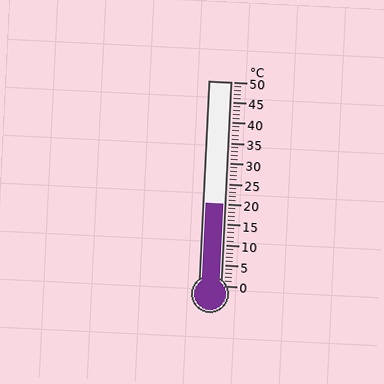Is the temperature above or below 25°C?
The temperature is below 25°C.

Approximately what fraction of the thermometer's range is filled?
The thermometer is filled to approximately 40% of its range.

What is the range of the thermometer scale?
The thermometer scale ranges from 0°C to 50°C.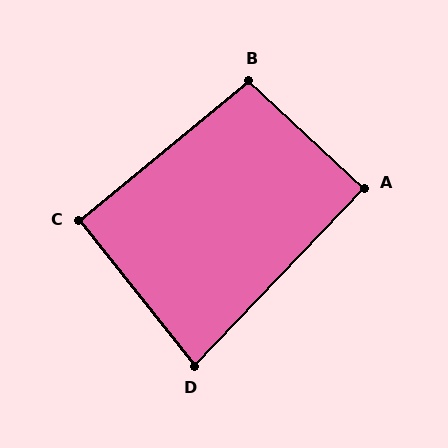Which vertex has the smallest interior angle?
D, at approximately 82 degrees.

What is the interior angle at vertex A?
Approximately 89 degrees (approximately right).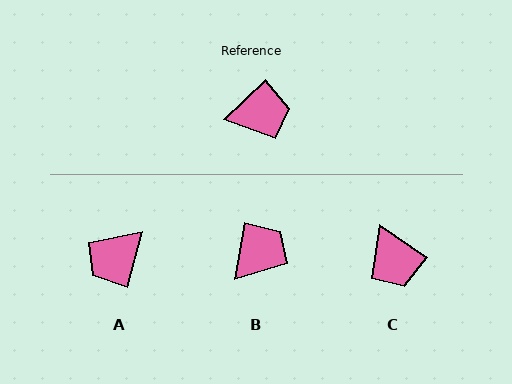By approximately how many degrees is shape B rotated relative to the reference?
Approximately 37 degrees counter-clockwise.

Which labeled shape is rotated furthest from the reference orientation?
A, about 149 degrees away.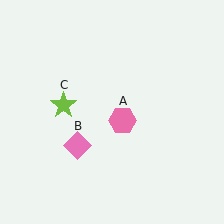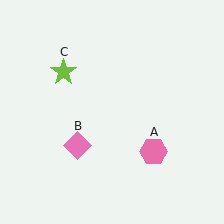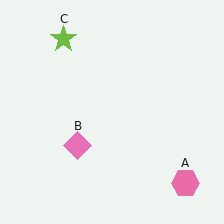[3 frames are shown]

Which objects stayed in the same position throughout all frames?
Pink diamond (object B) remained stationary.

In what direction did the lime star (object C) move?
The lime star (object C) moved up.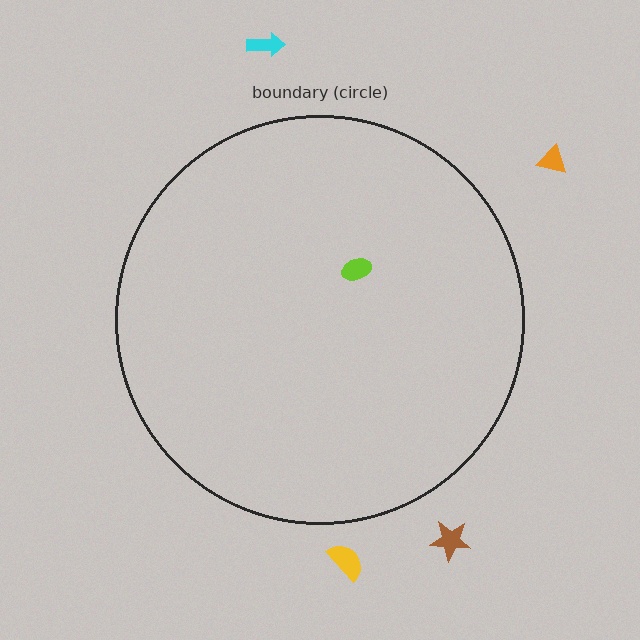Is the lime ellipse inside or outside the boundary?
Inside.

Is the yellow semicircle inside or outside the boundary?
Outside.